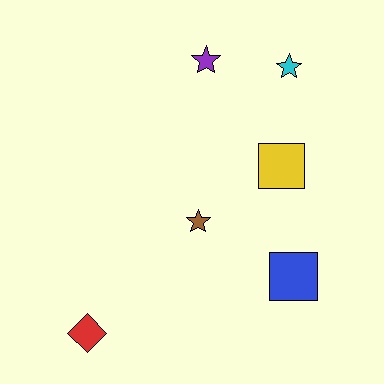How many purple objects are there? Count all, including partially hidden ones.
There is 1 purple object.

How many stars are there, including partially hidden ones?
There are 3 stars.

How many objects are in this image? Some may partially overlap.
There are 6 objects.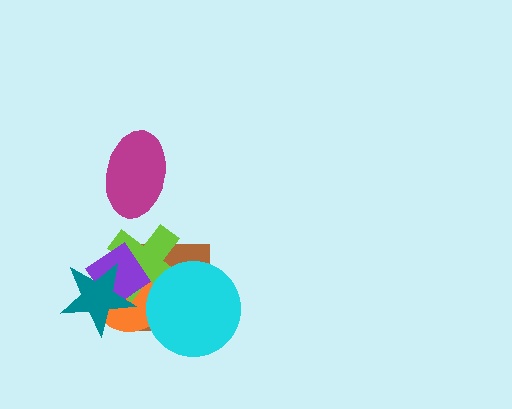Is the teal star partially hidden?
No, no other shape covers it.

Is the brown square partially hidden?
Yes, it is partially covered by another shape.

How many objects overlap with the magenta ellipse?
0 objects overlap with the magenta ellipse.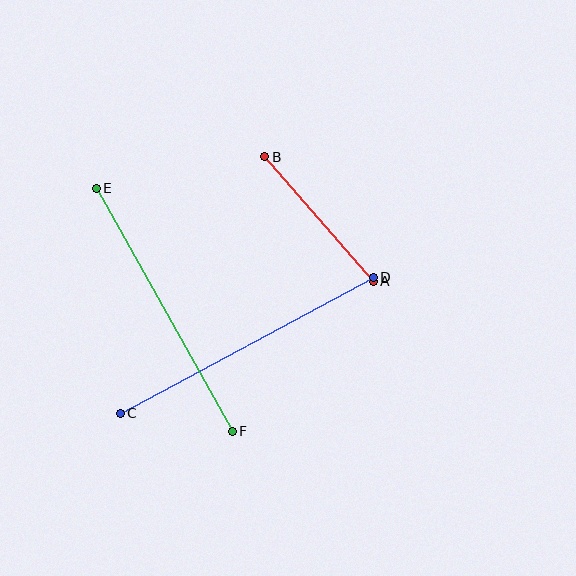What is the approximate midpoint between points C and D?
The midpoint is at approximately (247, 345) pixels.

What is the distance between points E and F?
The distance is approximately 278 pixels.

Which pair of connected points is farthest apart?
Points C and D are farthest apart.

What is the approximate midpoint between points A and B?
The midpoint is at approximately (319, 219) pixels.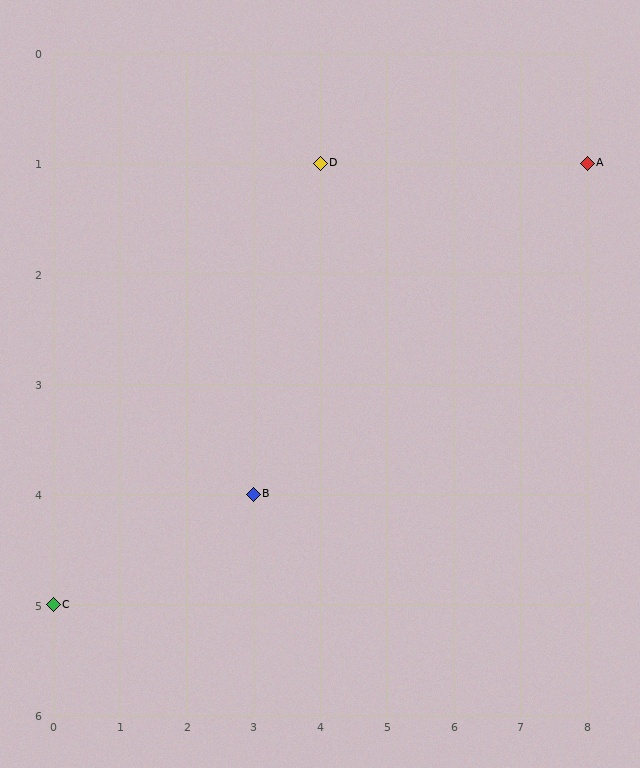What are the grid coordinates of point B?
Point B is at grid coordinates (3, 4).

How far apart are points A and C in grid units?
Points A and C are 8 columns and 4 rows apart (about 8.9 grid units diagonally).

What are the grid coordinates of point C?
Point C is at grid coordinates (0, 5).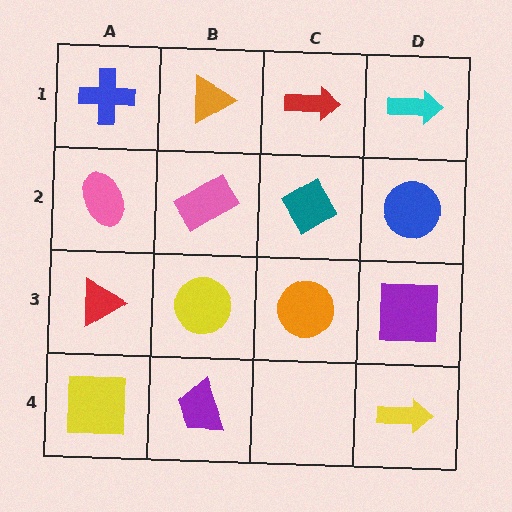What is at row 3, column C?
An orange circle.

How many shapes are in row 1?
4 shapes.